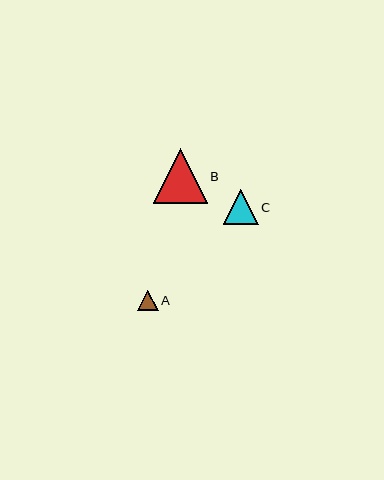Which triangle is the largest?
Triangle B is the largest with a size of approximately 54 pixels.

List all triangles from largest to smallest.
From largest to smallest: B, C, A.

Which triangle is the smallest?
Triangle A is the smallest with a size of approximately 21 pixels.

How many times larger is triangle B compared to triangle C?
Triangle B is approximately 1.6 times the size of triangle C.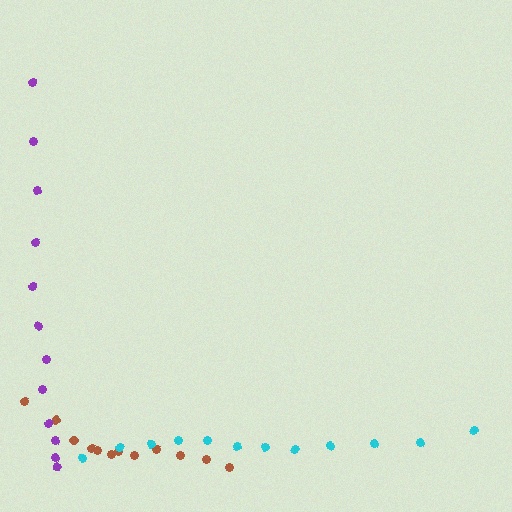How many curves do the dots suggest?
There are 3 distinct paths.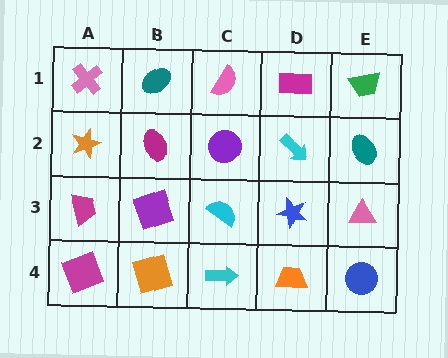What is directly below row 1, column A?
An orange star.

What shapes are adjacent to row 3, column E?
A teal ellipse (row 2, column E), a blue circle (row 4, column E), a blue star (row 3, column D).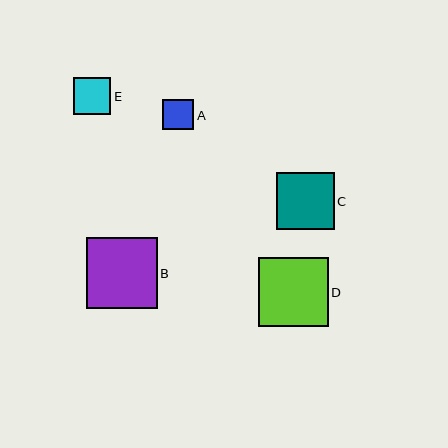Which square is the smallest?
Square A is the smallest with a size of approximately 31 pixels.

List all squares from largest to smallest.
From largest to smallest: B, D, C, E, A.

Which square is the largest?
Square B is the largest with a size of approximately 71 pixels.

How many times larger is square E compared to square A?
Square E is approximately 1.2 times the size of square A.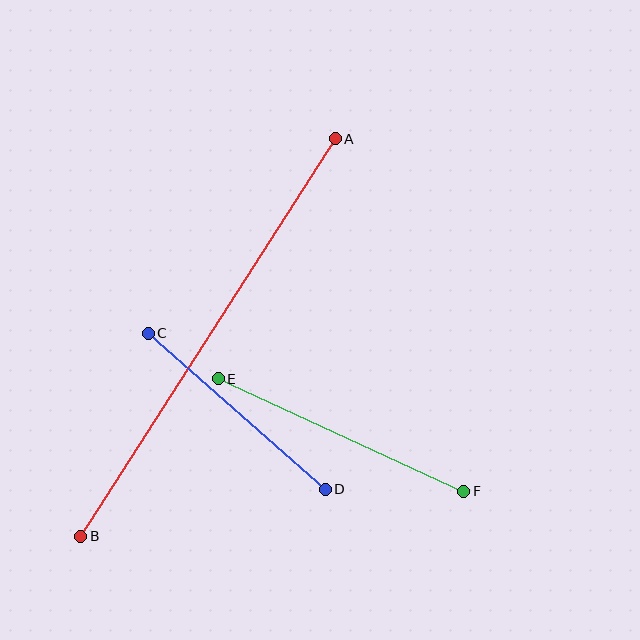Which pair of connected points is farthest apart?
Points A and B are farthest apart.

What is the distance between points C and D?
The distance is approximately 236 pixels.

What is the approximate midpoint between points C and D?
The midpoint is at approximately (237, 411) pixels.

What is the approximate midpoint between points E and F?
The midpoint is at approximately (341, 435) pixels.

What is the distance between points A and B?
The distance is approximately 472 pixels.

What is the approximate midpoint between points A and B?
The midpoint is at approximately (208, 337) pixels.